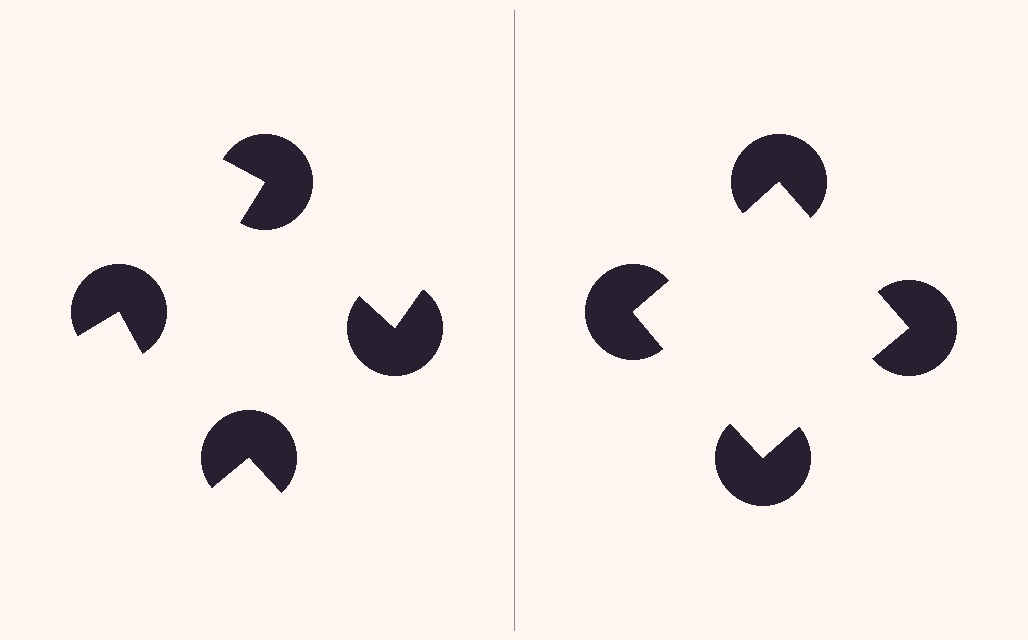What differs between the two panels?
The pac-man discs are positioned identically on both sides; only the wedge orientations differ. On the right they align to a square; on the left they are misaligned.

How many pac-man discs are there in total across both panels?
8 — 4 on each side.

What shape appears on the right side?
An illusory square.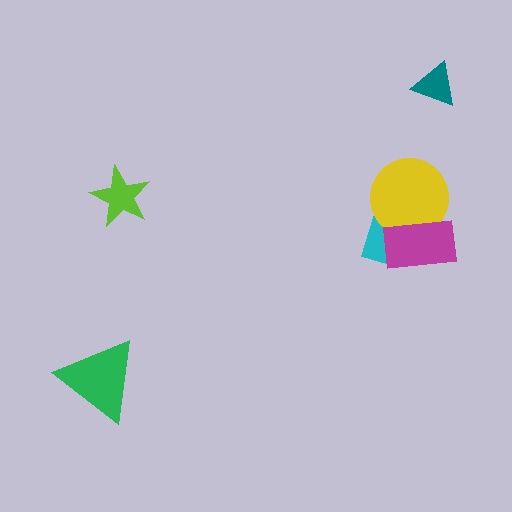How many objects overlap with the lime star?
0 objects overlap with the lime star.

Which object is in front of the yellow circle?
The magenta rectangle is in front of the yellow circle.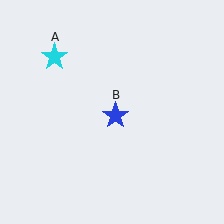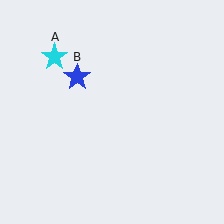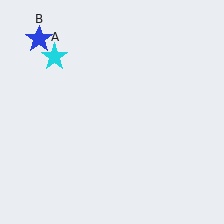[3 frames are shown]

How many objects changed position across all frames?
1 object changed position: blue star (object B).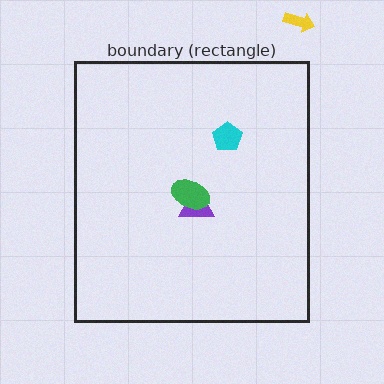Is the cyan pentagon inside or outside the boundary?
Inside.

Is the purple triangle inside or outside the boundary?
Inside.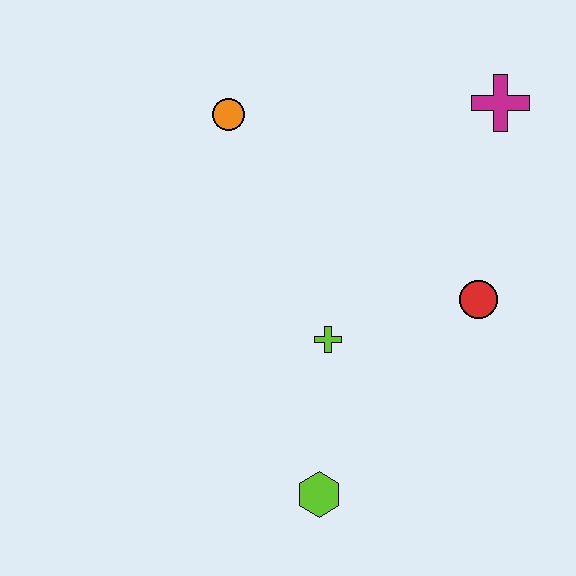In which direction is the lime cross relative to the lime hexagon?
The lime cross is above the lime hexagon.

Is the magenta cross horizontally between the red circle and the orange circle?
No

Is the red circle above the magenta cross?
No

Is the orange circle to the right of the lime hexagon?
No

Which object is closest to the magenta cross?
The red circle is closest to the magenta cross.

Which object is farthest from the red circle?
The orange circle is farthest from the red circle.